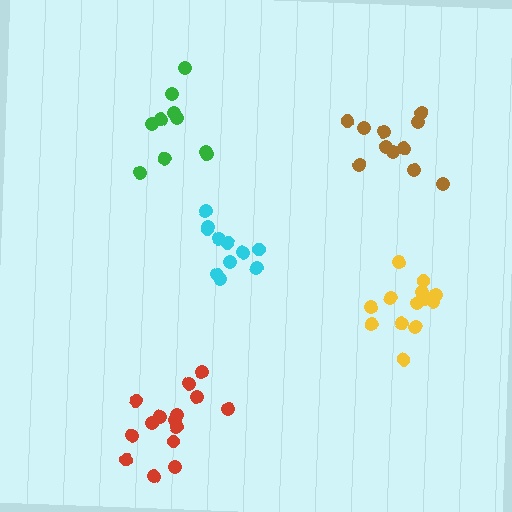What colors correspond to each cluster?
The clusters are colored: green, cyan, yellow, brown, red.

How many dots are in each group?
Group 1: 10 dots, Group 2: 11 dots, Group 3: 13 dots, Group 4: 11 dots, Group 5: 15 dots (60 total).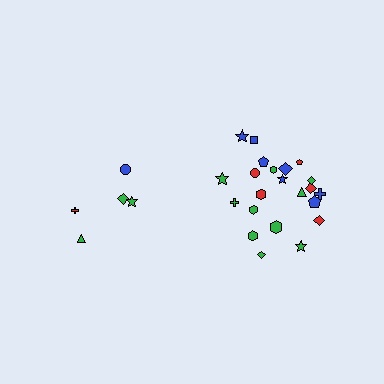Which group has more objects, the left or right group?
The right group.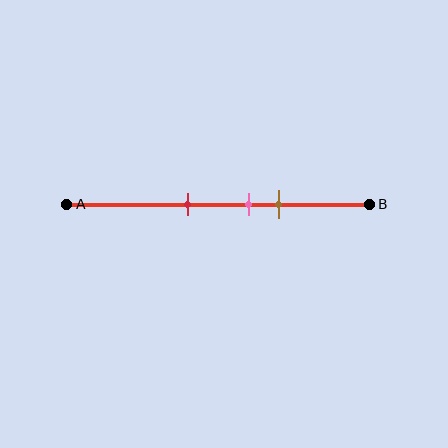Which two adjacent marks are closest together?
The pink and brown marks are the closest adjacent pair.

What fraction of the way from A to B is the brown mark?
The brown mark is approximately 70% (0.7) of the way from A to B.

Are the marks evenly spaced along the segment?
Yes, the marks are approximately evenly spaced.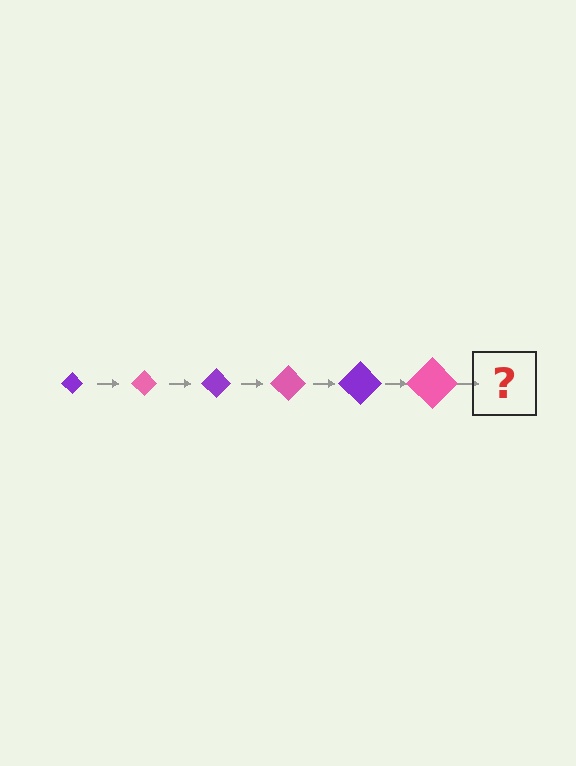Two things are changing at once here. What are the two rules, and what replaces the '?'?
The two rules are that the diamond grows larger each step and the color cycles through purple and pink. The '?' should be a purple diamond, larger than the previous one.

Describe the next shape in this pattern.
It should be a purple diamond, larger than the previous one.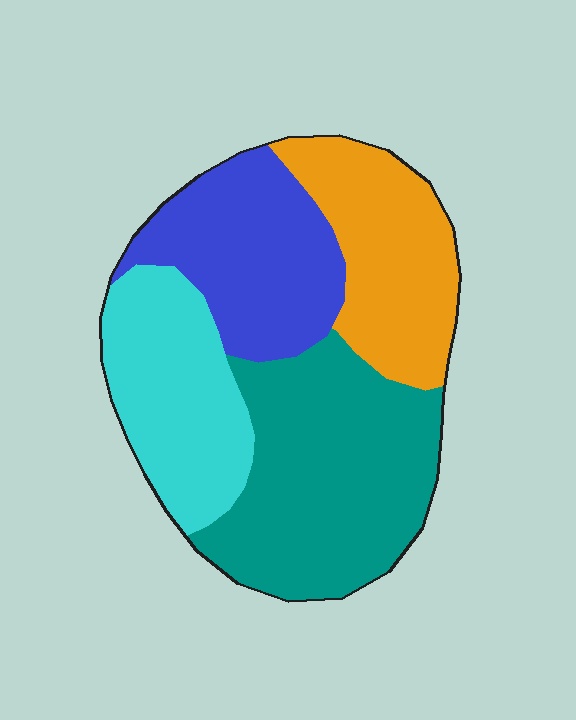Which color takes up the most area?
Teal, at roughly 35%.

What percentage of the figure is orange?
Orange takes up about one fifth (1/5) of the figure.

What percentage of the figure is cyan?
Cyan takes up about one fifth (1/5) of the figure.